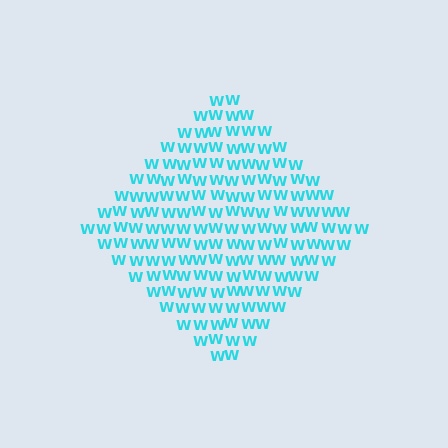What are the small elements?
The small elements are letter W's.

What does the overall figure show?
The overall figure shows a diamond.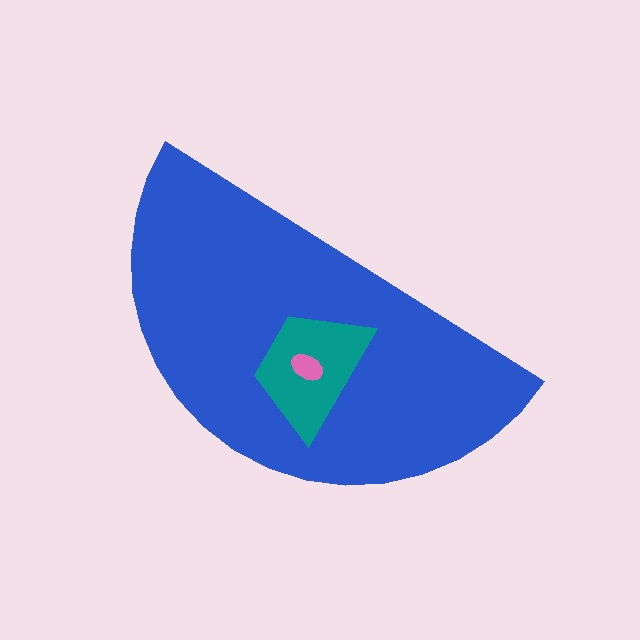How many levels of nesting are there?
3.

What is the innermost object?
The pink ellipse.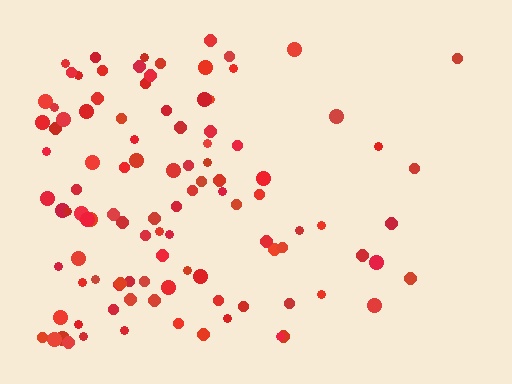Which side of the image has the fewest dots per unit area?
The right.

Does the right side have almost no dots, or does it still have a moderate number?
Still a moderate number, just noticeably fewer than the left.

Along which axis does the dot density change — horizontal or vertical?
Horizontal.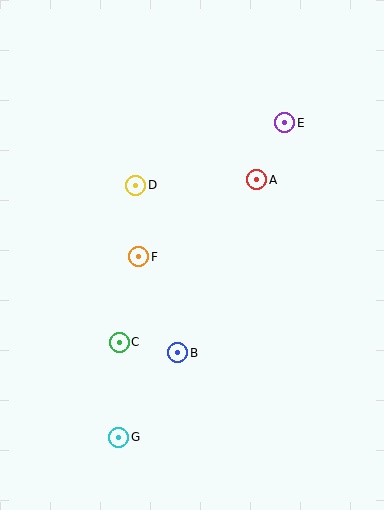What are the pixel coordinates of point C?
Point C is at (119, 342).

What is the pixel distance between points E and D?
The distance between E and D is 162 pixels.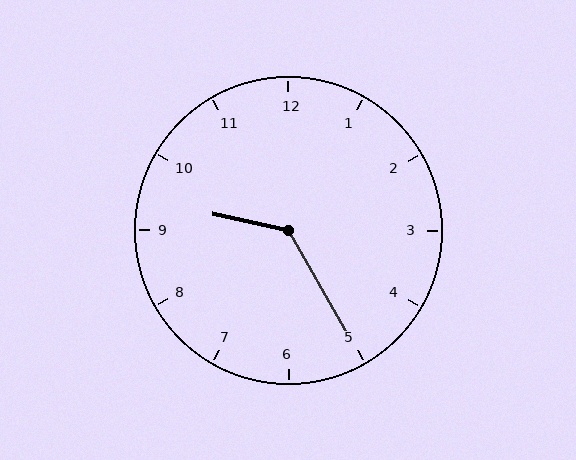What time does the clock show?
9:25.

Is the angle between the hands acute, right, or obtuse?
It is obtuse.